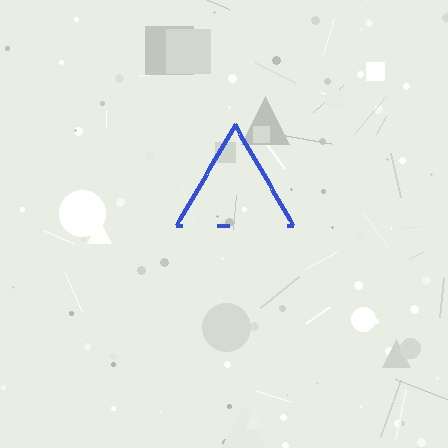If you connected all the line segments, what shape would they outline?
They would outline a triangle.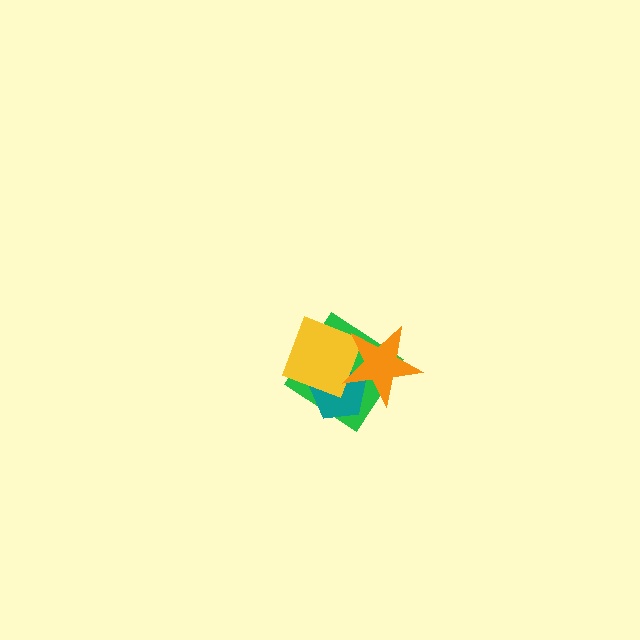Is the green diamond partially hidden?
Yes, it is partially covered by another shape.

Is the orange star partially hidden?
No, no other shape covers it.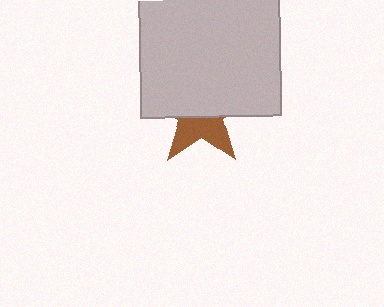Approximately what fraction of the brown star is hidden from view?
Roughly 59% of the brown star is hidden behind the light gray square.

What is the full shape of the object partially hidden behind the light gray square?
The partially hidden object is a brown star.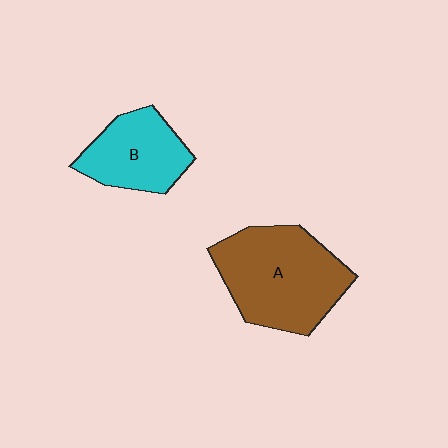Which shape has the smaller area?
Shape B (cyan).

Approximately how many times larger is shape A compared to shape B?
Approximately 1.6 times.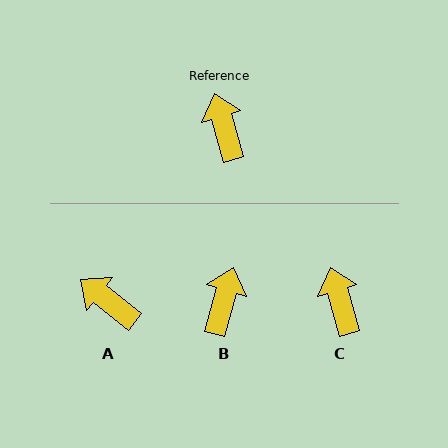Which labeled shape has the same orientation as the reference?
C.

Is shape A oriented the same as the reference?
No, it is off by about 35 degrees.